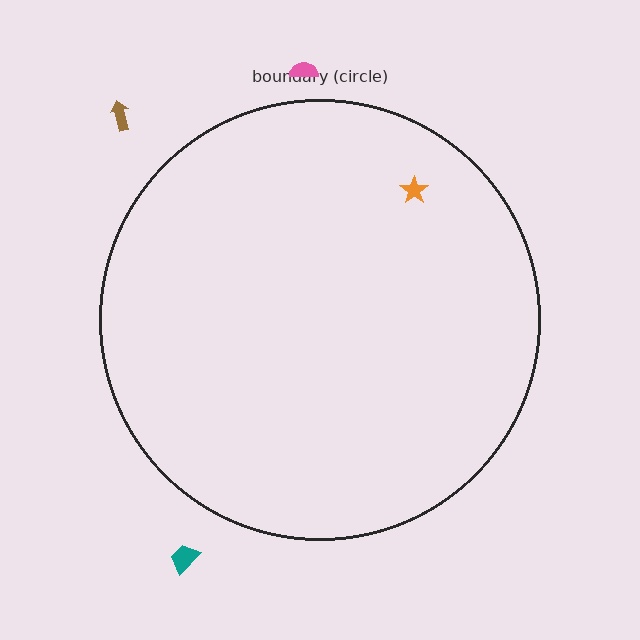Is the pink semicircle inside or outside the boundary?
Outside.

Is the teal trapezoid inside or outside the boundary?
Outside.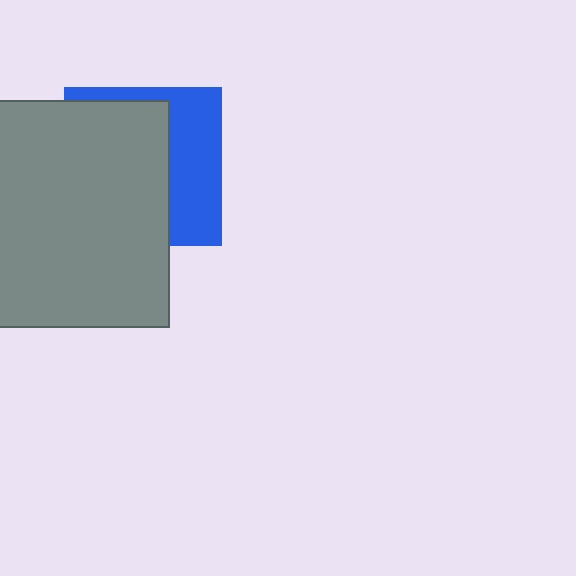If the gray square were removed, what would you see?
You would see the complete blue square.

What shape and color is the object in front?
The object in front is a gray square.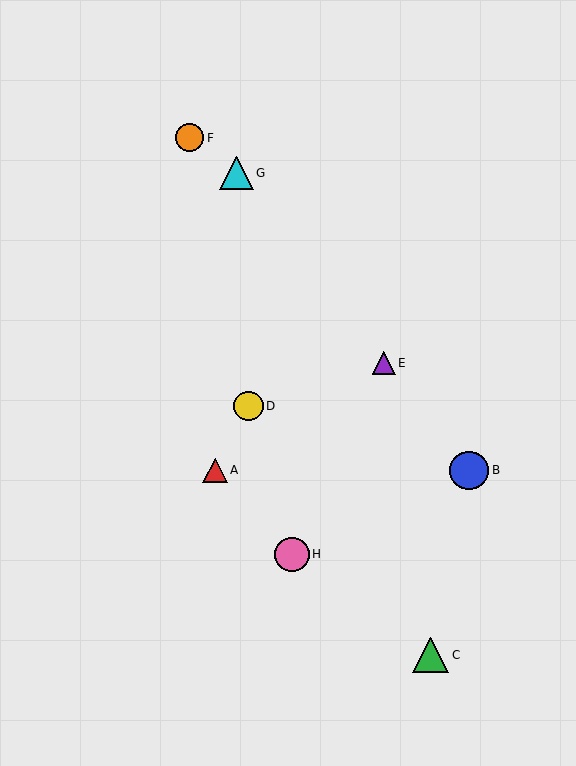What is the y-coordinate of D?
Object D is at y≈406.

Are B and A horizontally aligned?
Yes, both are at y≈471.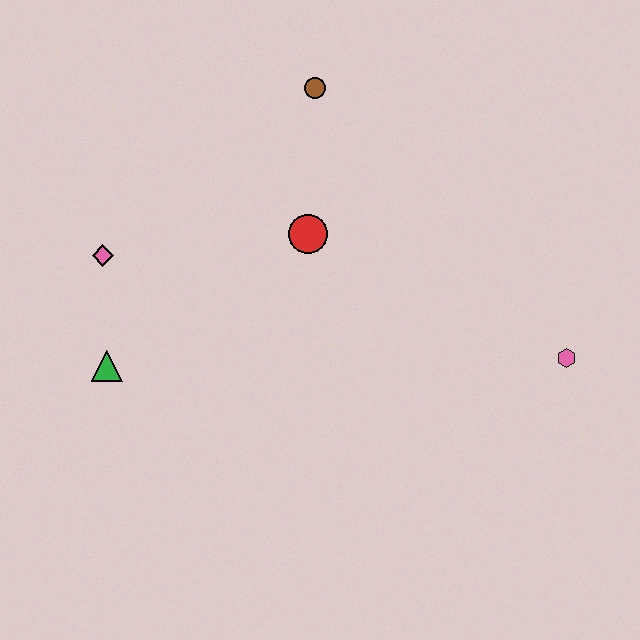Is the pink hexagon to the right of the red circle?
Yes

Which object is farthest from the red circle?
The pink hexagon is farthest from the red circle.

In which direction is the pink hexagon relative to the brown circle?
The pink hexagon is below the brown circle.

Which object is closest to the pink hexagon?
The red circle is closest to the pink hexagon.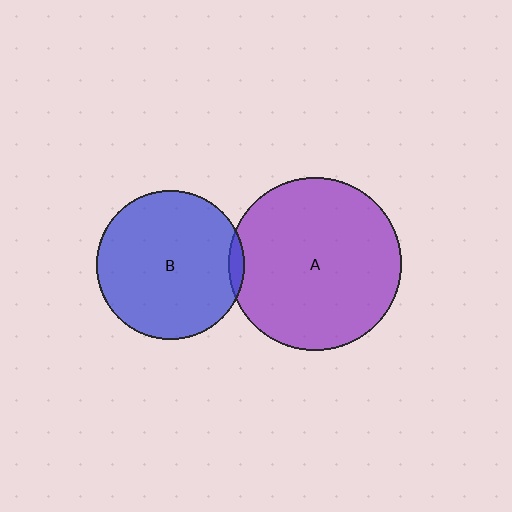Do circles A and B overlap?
Yes.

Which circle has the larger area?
Circle A (purple).